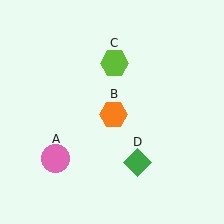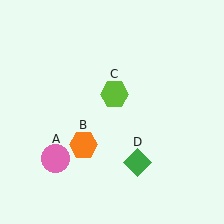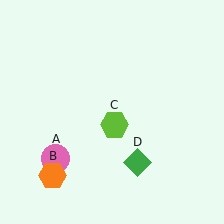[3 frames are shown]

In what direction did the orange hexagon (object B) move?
The orange hexagon (object B) moved down and to the left.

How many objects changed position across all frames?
2 objects changed position: orange hexagon (object B), lime hexagon (object C).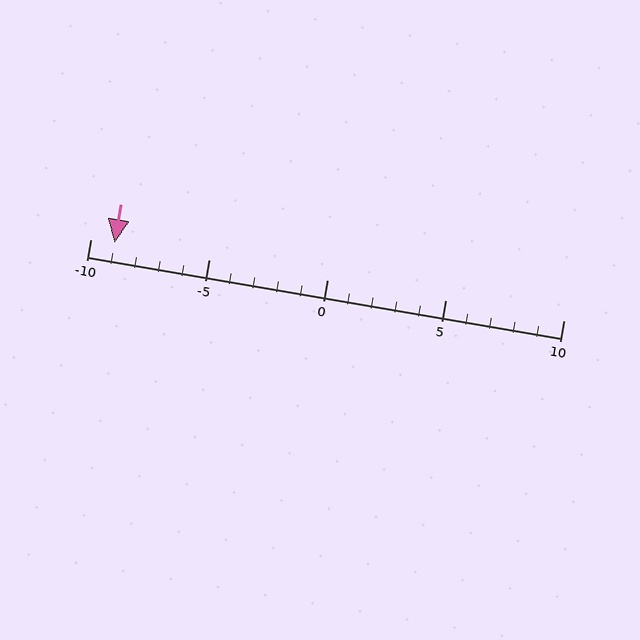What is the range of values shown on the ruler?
The ruler shows values from -10 to 10.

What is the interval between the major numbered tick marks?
The major tick marks are spaced 5 units apart.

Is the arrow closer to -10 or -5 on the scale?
The arrow is closer to -10.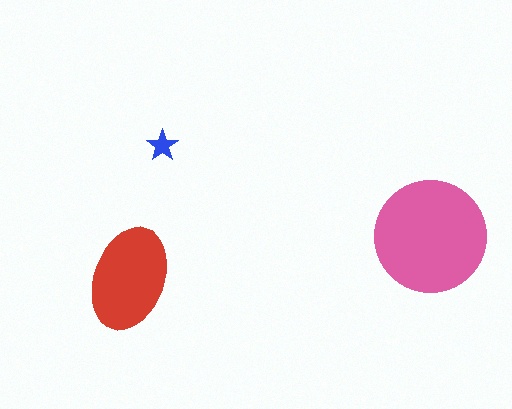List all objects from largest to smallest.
The pink circle, the red ellipse, the blue star.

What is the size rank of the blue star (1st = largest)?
3rd.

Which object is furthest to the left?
The red ellipse is leftmost.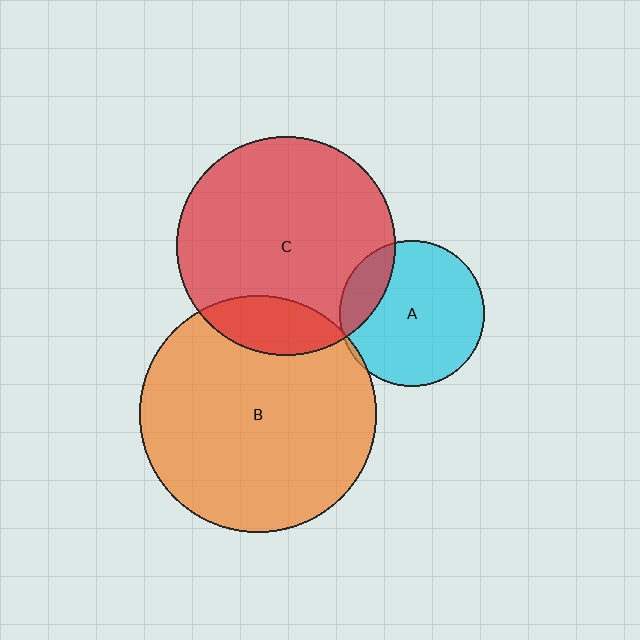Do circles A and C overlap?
Yes.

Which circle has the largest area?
Circle B (orange).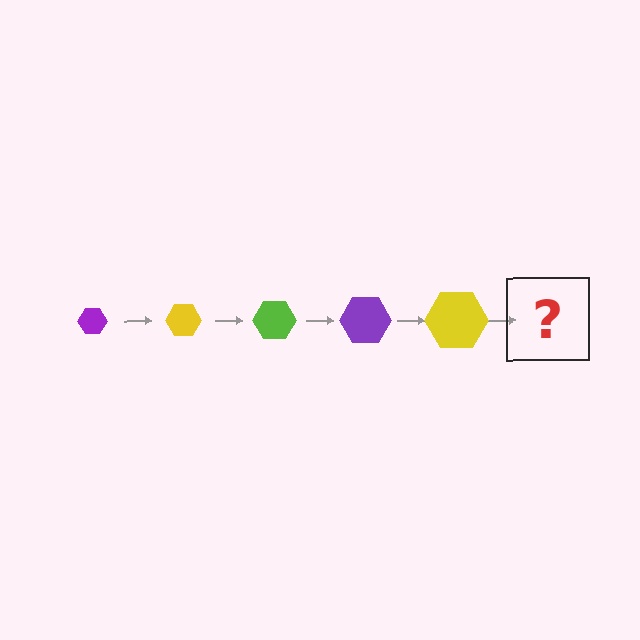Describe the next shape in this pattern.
It should be a lime hexagon, larger than the previous one.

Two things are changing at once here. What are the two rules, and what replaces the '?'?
The two rules are that the hexagon grows larger each step and the color cycles through purple, yellow, and lime. The '?' should be a lime hexagon, larger than the previous one.